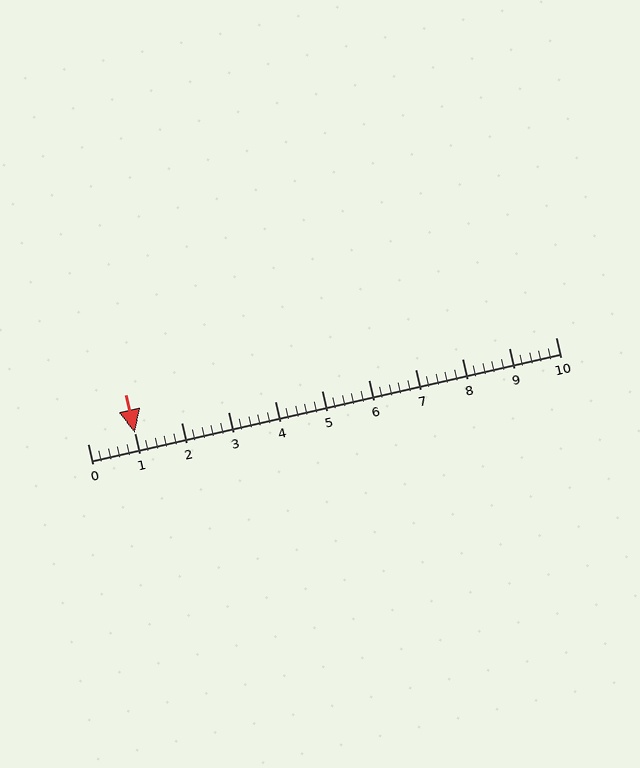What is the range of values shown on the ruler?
The ruler shows values from 0 to 10.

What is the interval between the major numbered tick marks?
The major tick marks are spaced 1 units apart.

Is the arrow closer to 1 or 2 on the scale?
The arrow is closer to 1.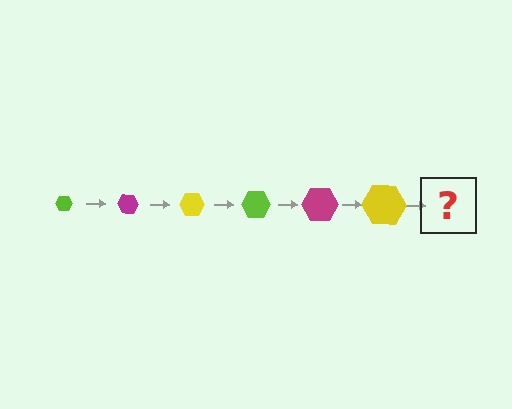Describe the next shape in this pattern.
It should be a lime hexagon, larger than the previous one.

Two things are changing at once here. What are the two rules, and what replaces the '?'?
The two rules are that the hexagon grows larger each step and the color cycles through lime, magenta, and yellow. The '?' should be a lime hexagon, larger than the previous one.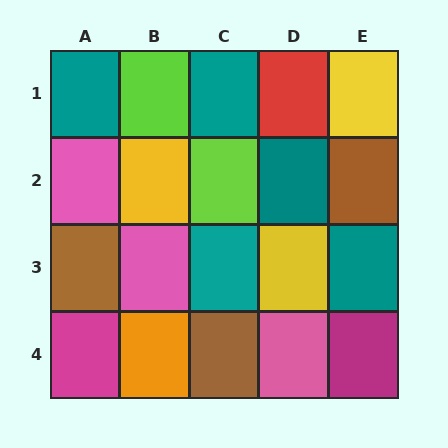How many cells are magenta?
2 cells are magenta.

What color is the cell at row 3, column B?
Pink.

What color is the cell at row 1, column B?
Lime.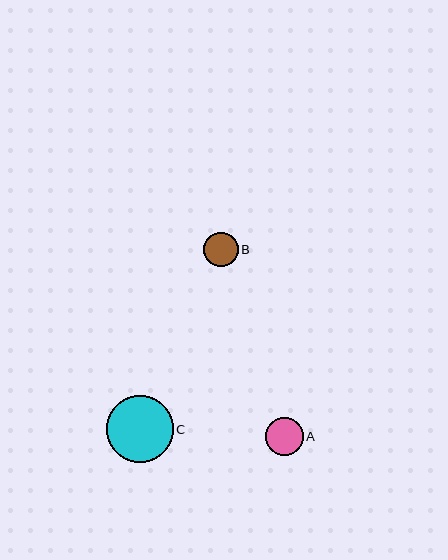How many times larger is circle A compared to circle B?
Circle A is approximately 1.1 times the size of circle B.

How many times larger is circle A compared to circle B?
Circle A is approximately 1.1 times the size of circle B.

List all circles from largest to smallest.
From largest to smallest: C, A, B.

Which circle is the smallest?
Circle B is the smallest with a size of approximately 34 pixels.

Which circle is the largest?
Circle C is the largest with a size of approximately 67 pixels.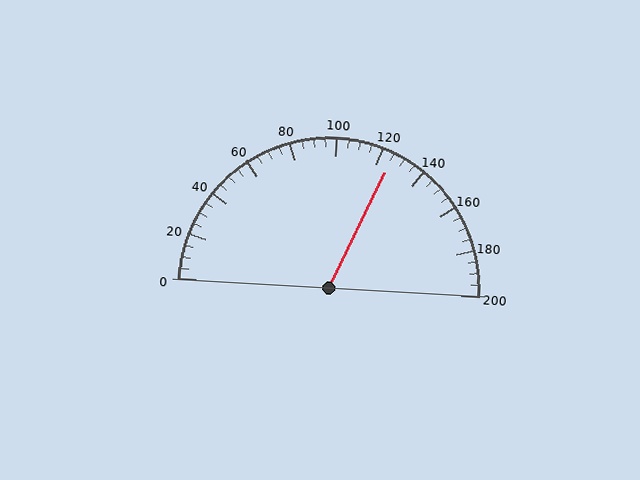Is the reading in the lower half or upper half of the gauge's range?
The reading is in the upper half of the range (0 to 200).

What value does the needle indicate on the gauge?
The needle indicates approximately 125.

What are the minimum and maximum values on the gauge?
The gauge ranges from 0 to 200.